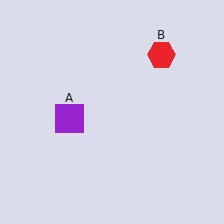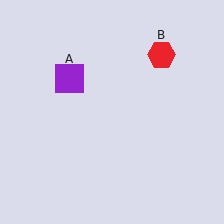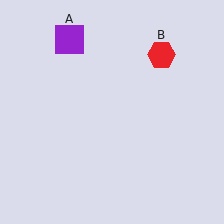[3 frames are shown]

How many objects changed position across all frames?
1 object changed position: purple square (object A).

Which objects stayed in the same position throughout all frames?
Red hexagon (object B) remained stationary.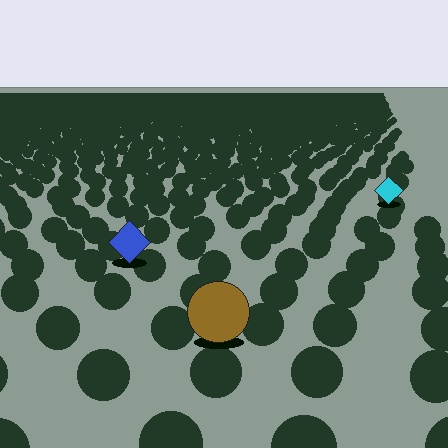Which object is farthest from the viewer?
The cyan diamond is farthest from the viewer. It appears smaller and the ground texture around it is denser.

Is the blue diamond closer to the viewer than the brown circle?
No. The brown circle is closer — you can tell from the texture gradient: the ground texture is coarser near it.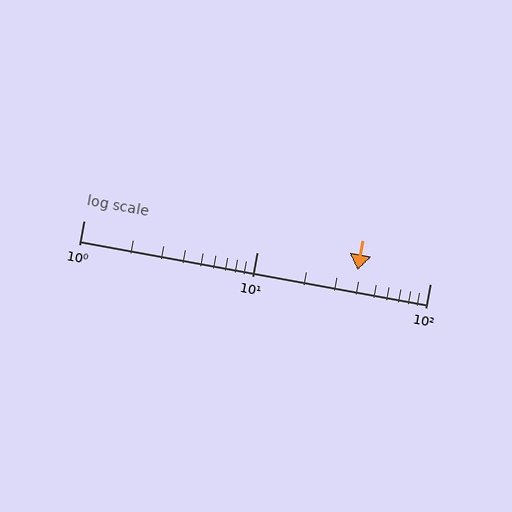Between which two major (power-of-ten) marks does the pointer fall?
The pointer is between 10 and 100.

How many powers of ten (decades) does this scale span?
The scale spans 2 decades, from 1 to 100.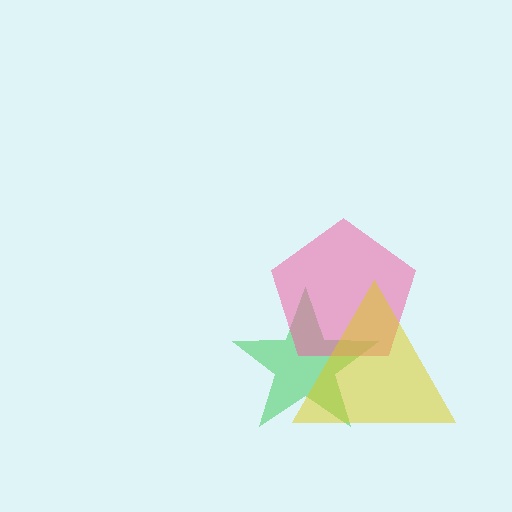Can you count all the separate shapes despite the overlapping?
Yes, there are 3 separate shapes.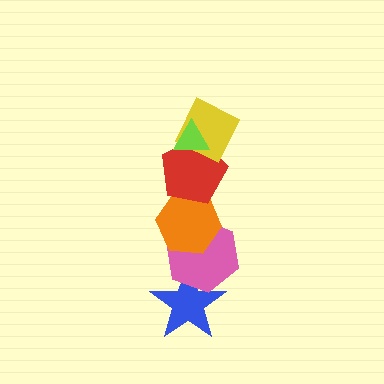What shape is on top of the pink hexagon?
The orange hexagon is on top of the pink hexagon.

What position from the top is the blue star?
The blue star is 6th from the top.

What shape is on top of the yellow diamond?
The lime triangle is on top of the yellow diamond.